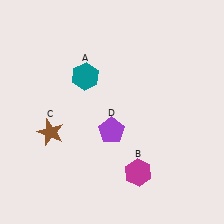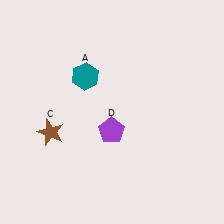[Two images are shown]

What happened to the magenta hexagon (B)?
The magenta hexagon (B) was removed in Image 2. It was in the bottom-right area of Image 1.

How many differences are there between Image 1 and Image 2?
There is 1 difference between the two images.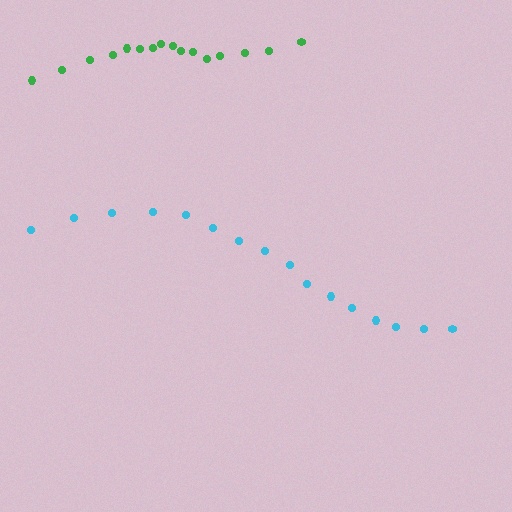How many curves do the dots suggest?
There are 2 distinct paths.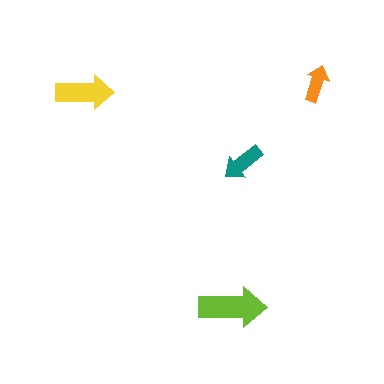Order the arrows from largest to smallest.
the lime one, the yellow one, the teal one, the orange one.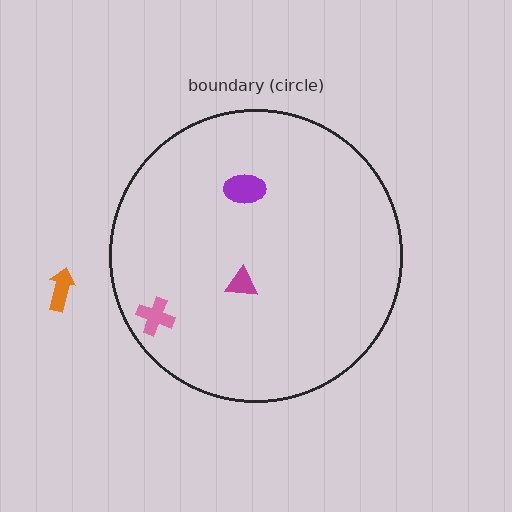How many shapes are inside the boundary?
3 inside, 1 outside.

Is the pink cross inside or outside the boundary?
Inside.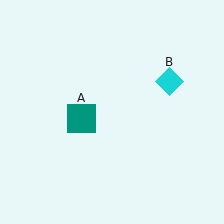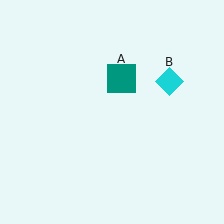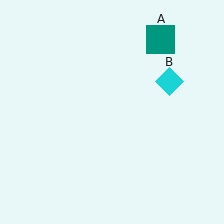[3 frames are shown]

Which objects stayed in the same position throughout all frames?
Cyan diamond (object B) remained stationary.